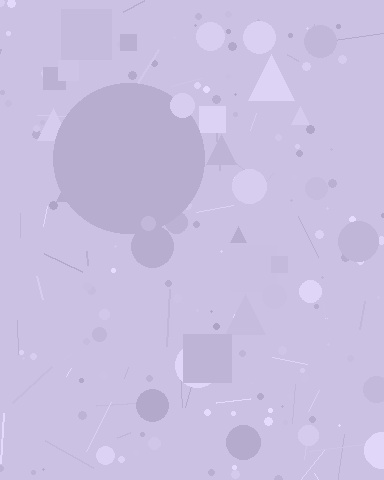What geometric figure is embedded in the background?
A circle is embedded in the background.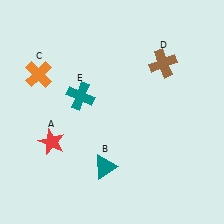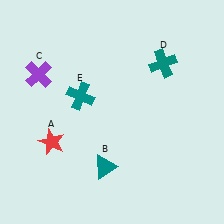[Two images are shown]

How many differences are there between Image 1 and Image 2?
There are 2 differences between the two images.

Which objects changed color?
C changed from orange to purple. D changed from brown to teal.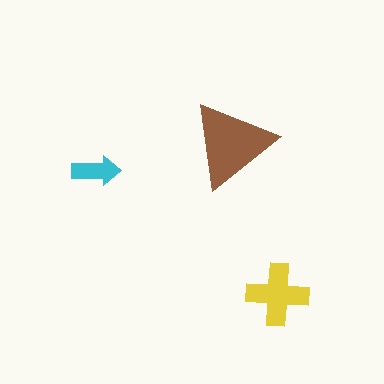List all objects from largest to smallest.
The brown triangle, the yellow cross, the cyan arrow.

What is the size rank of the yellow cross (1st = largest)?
2nd.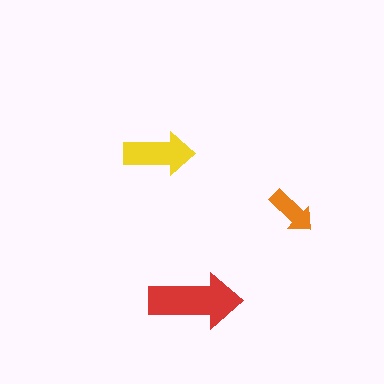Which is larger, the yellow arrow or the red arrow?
The red one.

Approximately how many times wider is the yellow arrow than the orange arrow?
About 1.5 times wider.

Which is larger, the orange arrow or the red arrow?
The red one.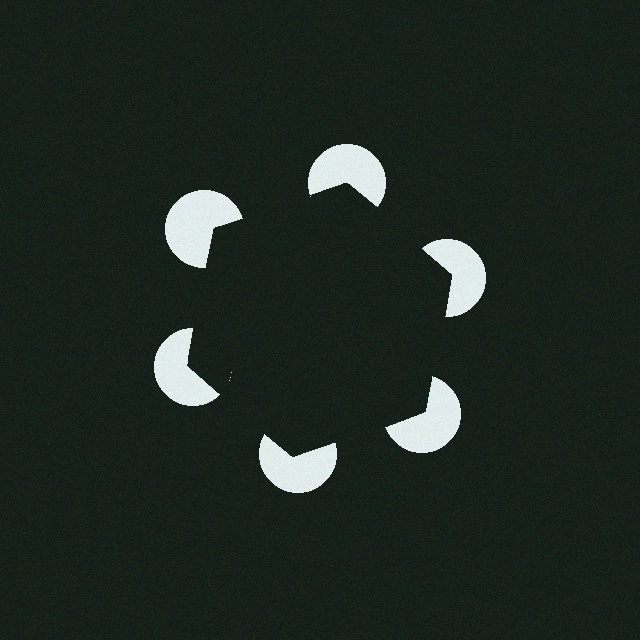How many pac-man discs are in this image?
There are 6 — one at each vertex of the illusory hexagon.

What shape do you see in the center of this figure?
An illusory hexagon — its edges are inferred from the aligned wedge cuts in the pac-man discs, not physically drawn.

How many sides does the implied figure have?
6 sides.